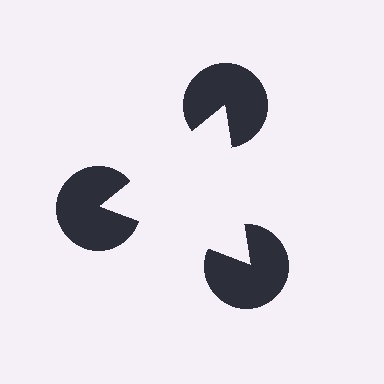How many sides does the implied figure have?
3 sides.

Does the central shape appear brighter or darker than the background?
It typically appears slightly brighter than the background, even though no actual brightness change is drawn.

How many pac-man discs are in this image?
There are 3 — one at each vertex of the illusory triangle.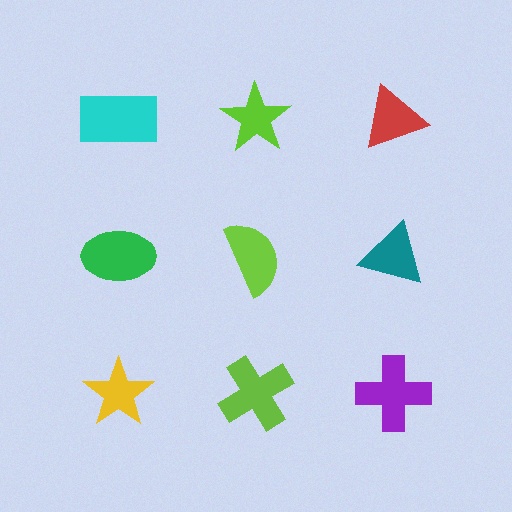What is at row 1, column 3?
A red triangle.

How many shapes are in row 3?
3 shapes.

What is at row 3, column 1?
A yellow star.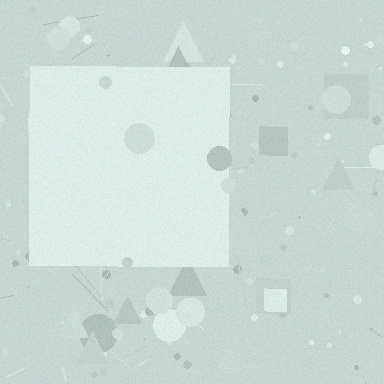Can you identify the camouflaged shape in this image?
The camouflaged shape is a square.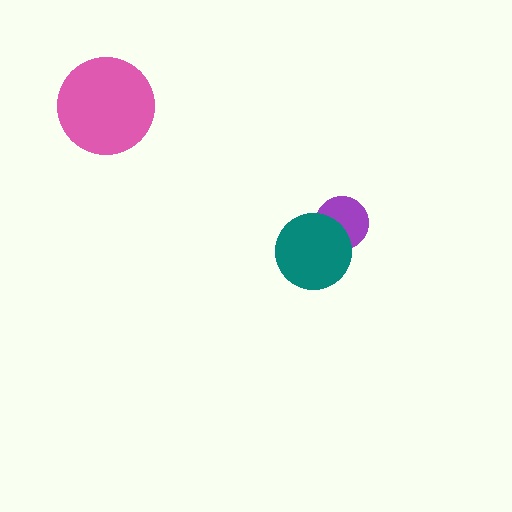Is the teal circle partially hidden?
No, no other shape covers it.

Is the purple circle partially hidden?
Yes, it is partially covered by another shape.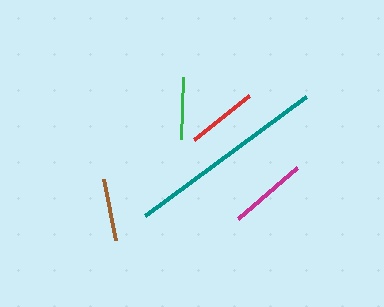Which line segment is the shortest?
The brown line is the shortest at approximately 62 pixels.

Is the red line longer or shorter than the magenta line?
The magenta line is longer than the red line.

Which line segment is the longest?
The teal line is the longest at approximately 200 pixels.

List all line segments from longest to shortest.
From longest to shortest: teal, magenta, red, green, brown.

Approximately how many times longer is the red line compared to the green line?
The red line is approximately 1.1 times the length of the green line.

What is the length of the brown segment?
The brown segment is approximately 62 pixels long.